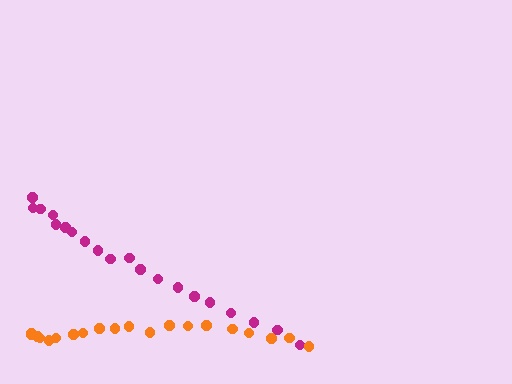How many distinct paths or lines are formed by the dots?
There are 2 distinct paths.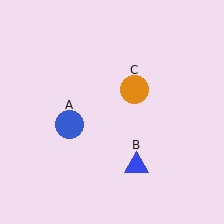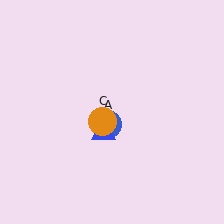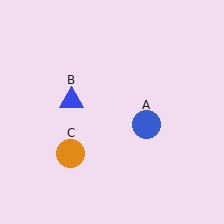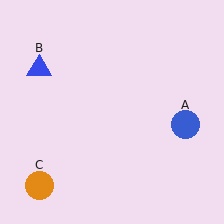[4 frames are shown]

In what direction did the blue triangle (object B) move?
The blue triangle (object B) moved up and to the left.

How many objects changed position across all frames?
3 objects changed position: blue circle (object A), blue triangle (object B), orange circle (object C).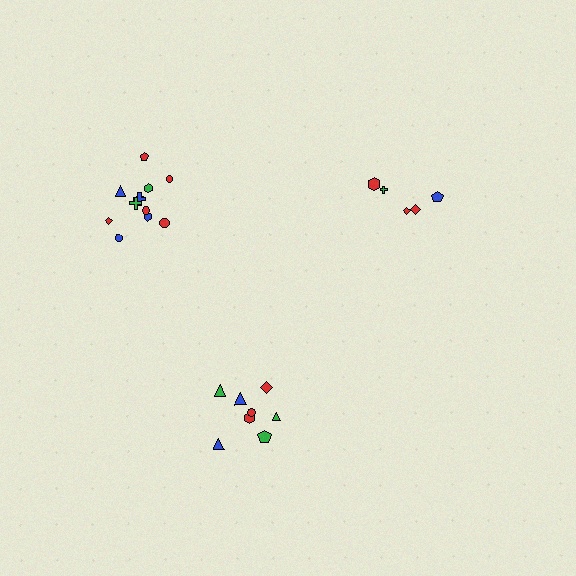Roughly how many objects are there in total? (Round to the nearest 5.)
Roughly 25 objects in total.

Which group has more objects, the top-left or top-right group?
The top-left group.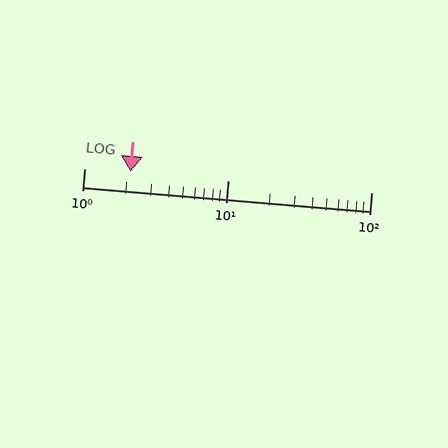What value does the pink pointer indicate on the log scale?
The pointer indicates approximately 2.1.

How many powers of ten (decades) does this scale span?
The scale spans 2 decades, from 1 to 100.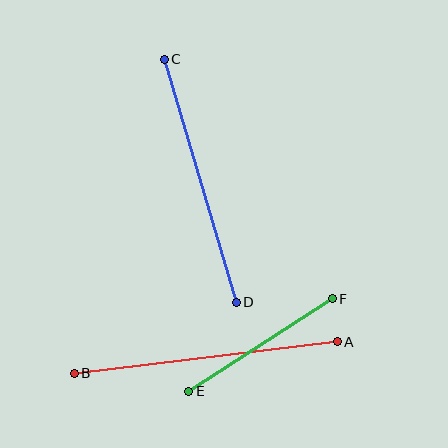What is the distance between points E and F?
The distance is approximately 171 pixels.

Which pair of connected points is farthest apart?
Points A and B are farthest apart.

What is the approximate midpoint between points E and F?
The midpoint is at approximately (261, 345) pixels.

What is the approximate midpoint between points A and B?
The midpoint is at approximately (206, 358) pixels.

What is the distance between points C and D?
The distance is approximately 253 pixels.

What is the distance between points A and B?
The distance is approximately 265 pixels.